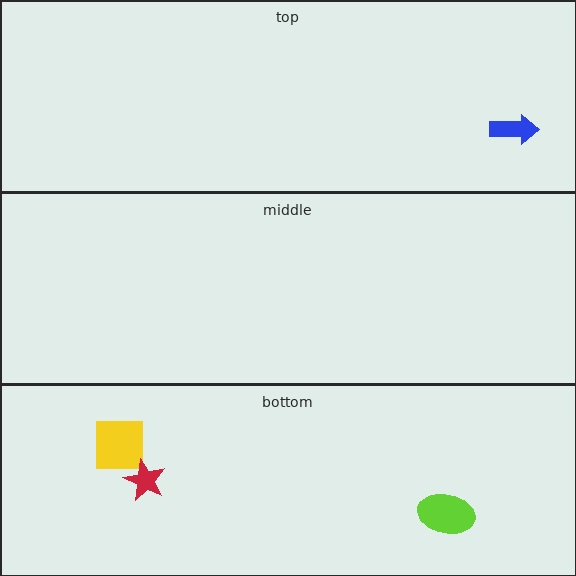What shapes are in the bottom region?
The yellow square, the red star, the lime ellipse.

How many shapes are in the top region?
1.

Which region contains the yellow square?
The bottom region.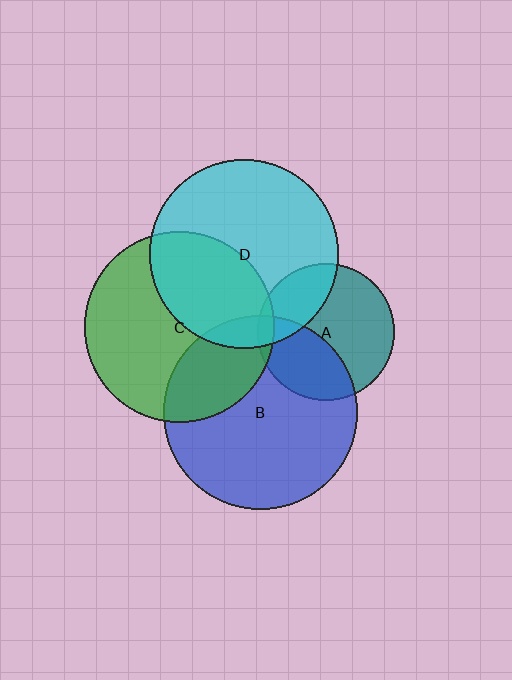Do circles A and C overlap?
Yes.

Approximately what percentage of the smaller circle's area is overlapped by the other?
Approximately 5%.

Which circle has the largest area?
Circle B (blue).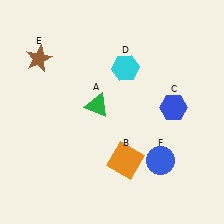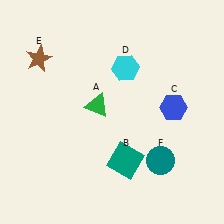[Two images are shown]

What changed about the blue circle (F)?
In Image 1, F is blue. In Image 2, it changed to teal.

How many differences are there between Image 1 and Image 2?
There are 2 differences between the two images.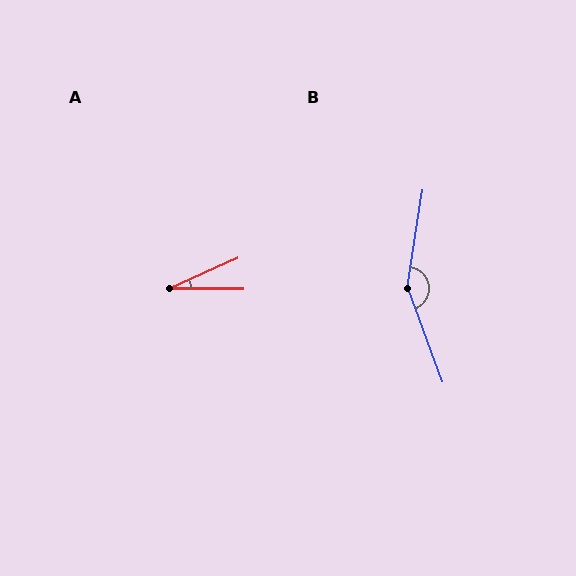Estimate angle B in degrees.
Approximately 151 degrees.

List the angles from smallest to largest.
A (24°), B (151°).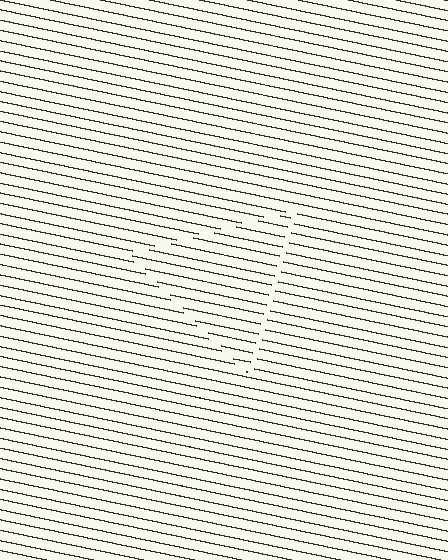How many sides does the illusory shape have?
3 sides — the line-ends trace a triangle.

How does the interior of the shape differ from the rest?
The interior of the shape contains the same grating, shifted by half a period — the contour is defined by the phase discontinuity where line-ends from the inner and outer gratings abut.